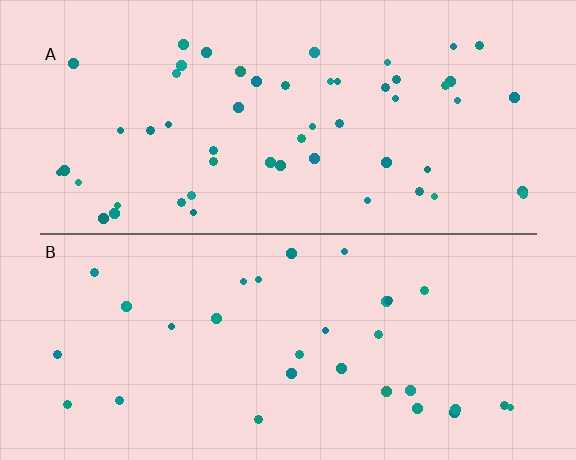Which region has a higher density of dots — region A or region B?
A (the top).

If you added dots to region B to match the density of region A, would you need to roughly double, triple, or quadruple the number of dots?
Approximately double.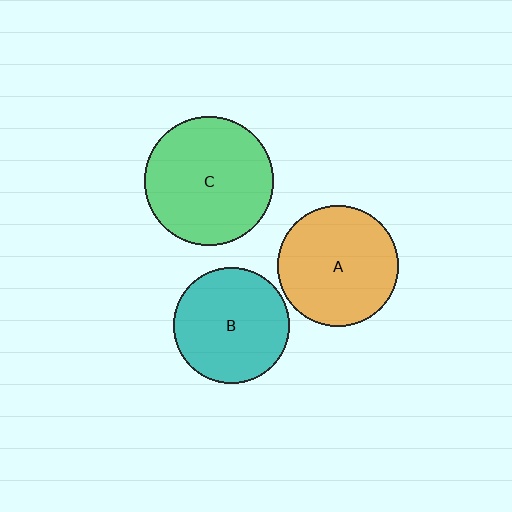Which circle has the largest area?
Circle C (green).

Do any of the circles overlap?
No, none of the circles overlap.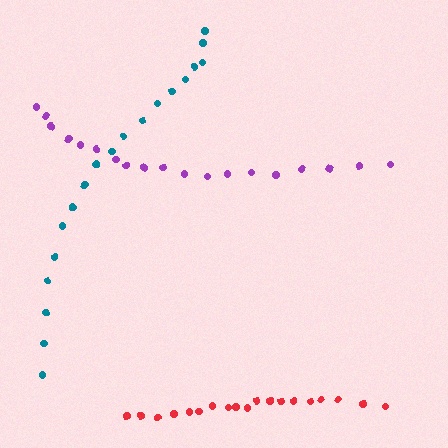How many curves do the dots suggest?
There are 3 distinct paths.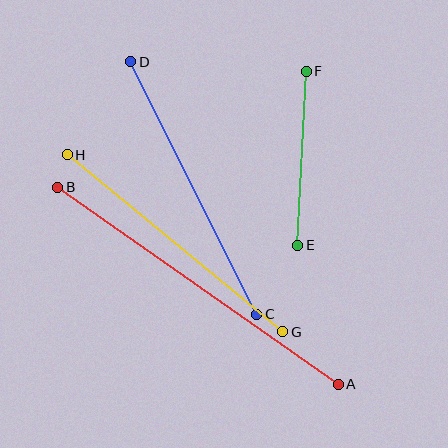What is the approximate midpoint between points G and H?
The midpoint is at approximately (175, 243) pixels.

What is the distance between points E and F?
The distance is approximately 174 pixels.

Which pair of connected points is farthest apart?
Points A and B are farthest apart.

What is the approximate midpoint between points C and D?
The midpoint is at approximately (194, 188) pixels.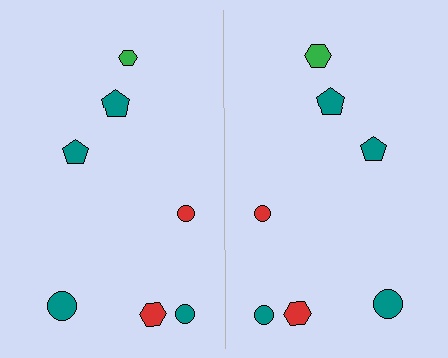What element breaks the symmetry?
The green hexagon on the right side has a different size than its mirror counterpart.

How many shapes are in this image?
There are 14 shapes in this image.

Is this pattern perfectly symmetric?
No, the pattern is not perfectly symmetric. The green hexagon on the right side has a different size than its mirror counterpart.